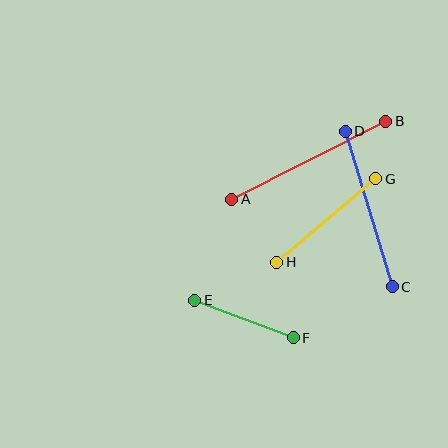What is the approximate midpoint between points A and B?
The midpoint is at approximately (309, 160) pixels.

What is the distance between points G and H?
The distance is approximately 129 pixels.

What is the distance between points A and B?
The distance is approximately 172 pixels.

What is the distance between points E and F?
The distance is approximately 105 pixels.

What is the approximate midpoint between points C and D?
The midpoint is at approximately (369, 209) pixels.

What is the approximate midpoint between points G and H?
The midpoint is at approximately (326, 220) pixels.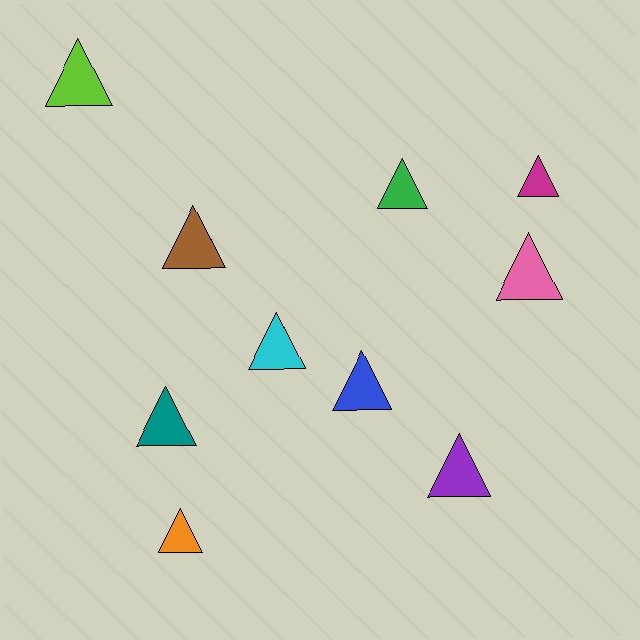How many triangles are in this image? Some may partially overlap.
There are 10 triangles.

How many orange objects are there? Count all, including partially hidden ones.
There is 1 orange object.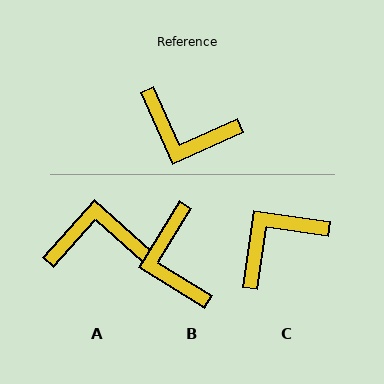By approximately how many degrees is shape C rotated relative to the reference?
Approximately 122 degrees clockwise.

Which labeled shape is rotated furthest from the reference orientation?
A, about 156 degrees away.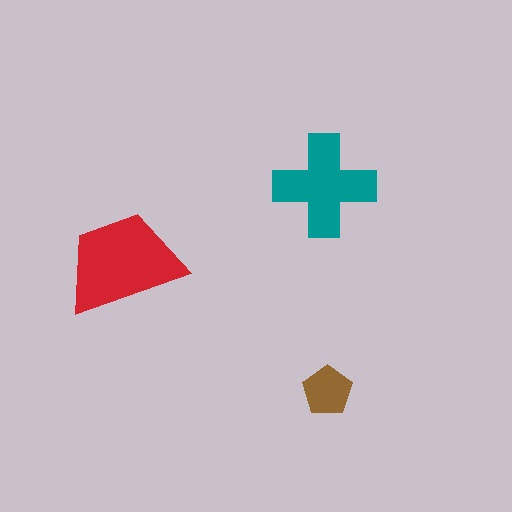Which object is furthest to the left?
The red trapezoid is leftmost.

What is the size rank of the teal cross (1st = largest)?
2nd.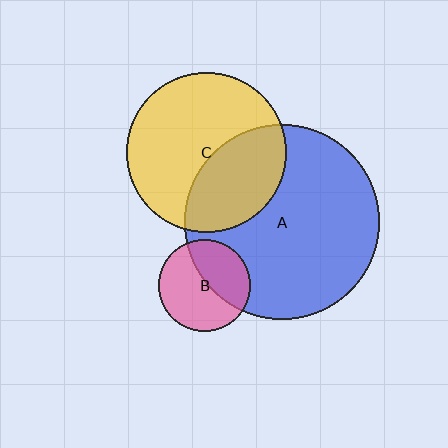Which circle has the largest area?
Circle A (blue).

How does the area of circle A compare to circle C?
Approximately 1.5 times.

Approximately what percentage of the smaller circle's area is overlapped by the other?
Approximately 40%.